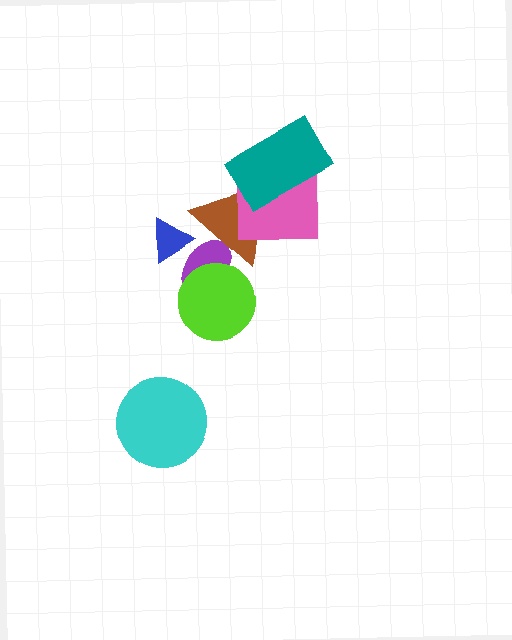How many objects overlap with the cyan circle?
0 objects overlap with the cyan circle.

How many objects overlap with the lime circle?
1 object overlaps with the lime circle.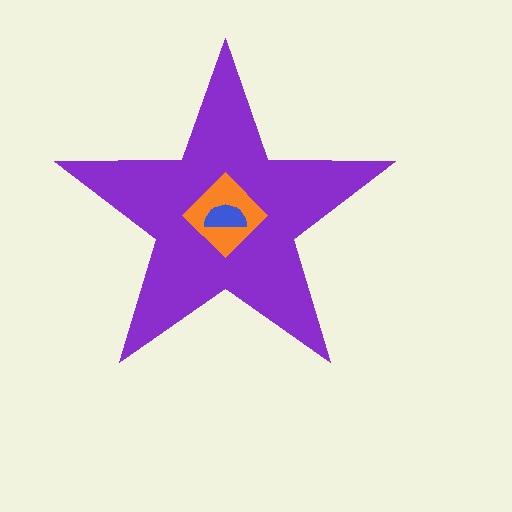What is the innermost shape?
The blue semicircle.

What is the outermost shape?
The purple star.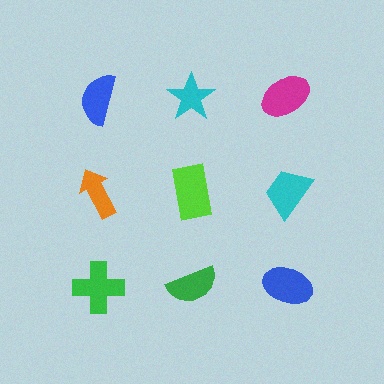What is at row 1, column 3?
A magenta ellipse.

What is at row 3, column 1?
A green cross.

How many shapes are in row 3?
3 shapes.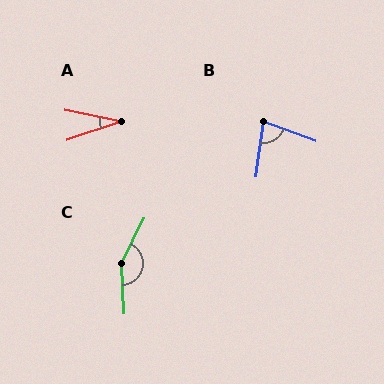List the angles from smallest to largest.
A (30°), B (77°), C (151°).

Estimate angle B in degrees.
Approximately 77 degrees.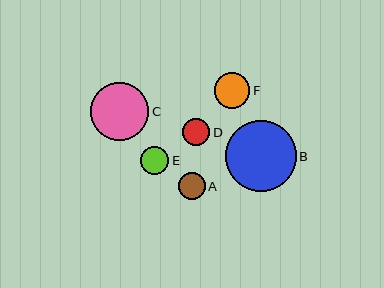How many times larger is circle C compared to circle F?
Circle C is approximately 1.7 times the size of circle F.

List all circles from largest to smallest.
From largest to smallest: B, C, F, E, D, A.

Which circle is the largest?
Circle B is the largest with a size of approximately 71 pixels.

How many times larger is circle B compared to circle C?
Circle B is approximately 1.2 times the size of circle C.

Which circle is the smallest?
Circle A is the smallest with a size of approximately 27 pixels.